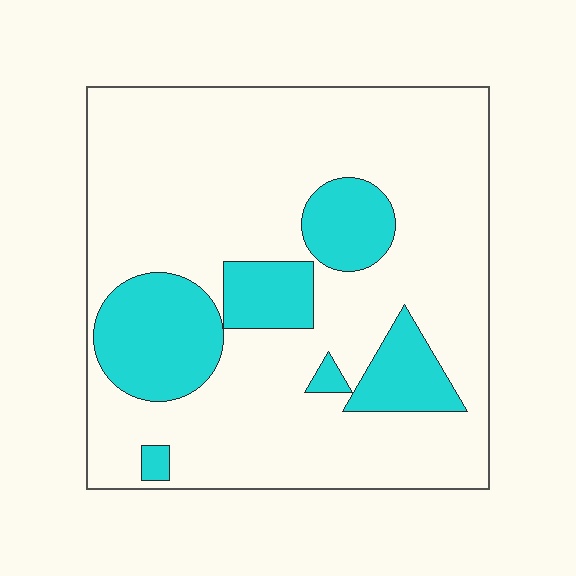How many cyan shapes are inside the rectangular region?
6.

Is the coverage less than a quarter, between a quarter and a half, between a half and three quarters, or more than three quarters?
Less than a quarter.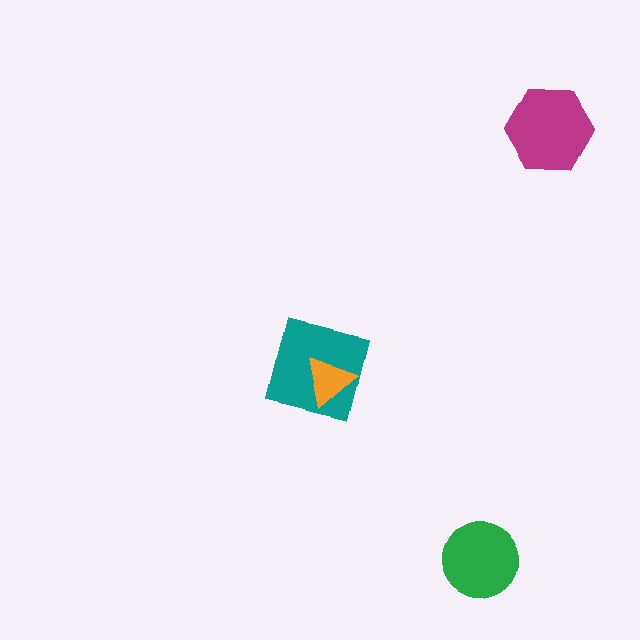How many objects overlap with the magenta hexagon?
0 objects overlap with the magenta hexagon.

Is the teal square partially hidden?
Yes, it is partially covered by another shape.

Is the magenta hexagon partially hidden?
No, no other shape covers it.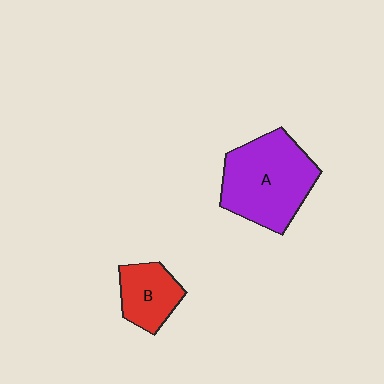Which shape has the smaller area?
Shape B (red).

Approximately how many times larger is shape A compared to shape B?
Approximately 2.1 times.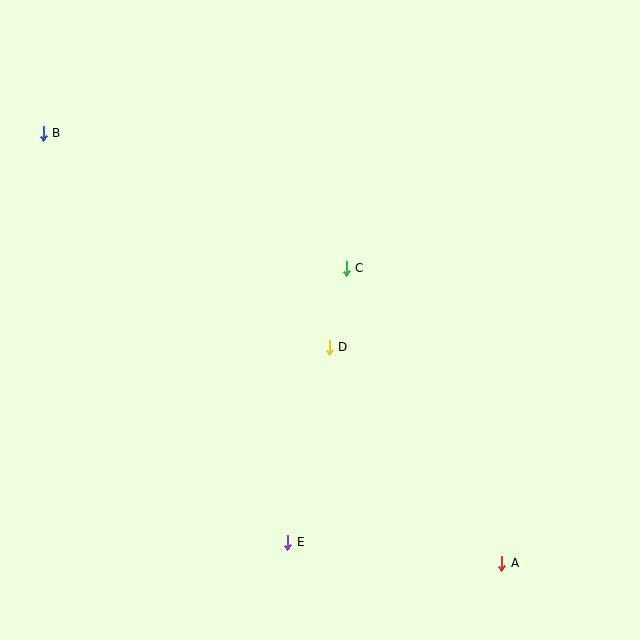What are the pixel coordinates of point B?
Point B is at (43, 133).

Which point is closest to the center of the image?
Point D at (329, 347) is closest to the center.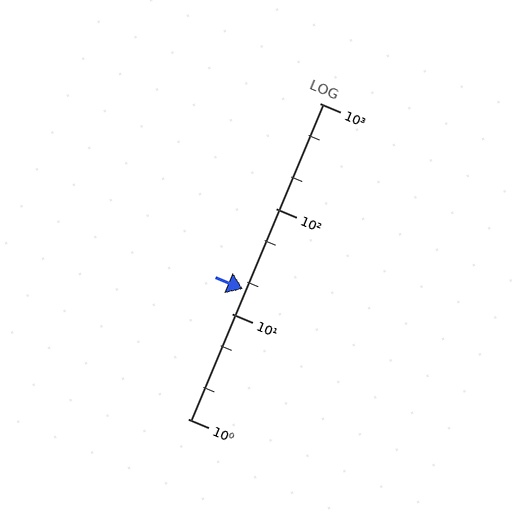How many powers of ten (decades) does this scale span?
The scale spans 3 decades, from 1 to 1000.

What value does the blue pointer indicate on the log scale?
The pointer indicates approximately 17.